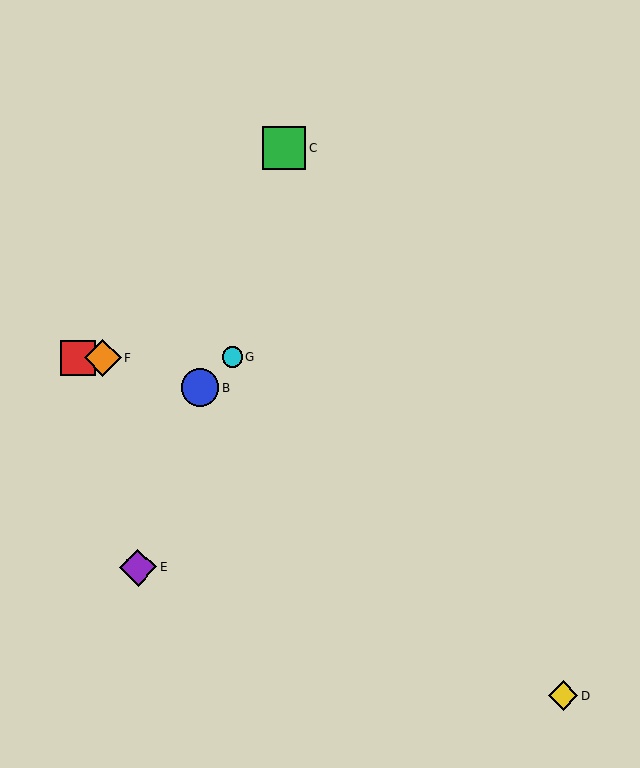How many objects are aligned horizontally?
3 objects (A, F, G) are aligned horizontally.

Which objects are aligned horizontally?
Objects A, F, G are aligned horizontally.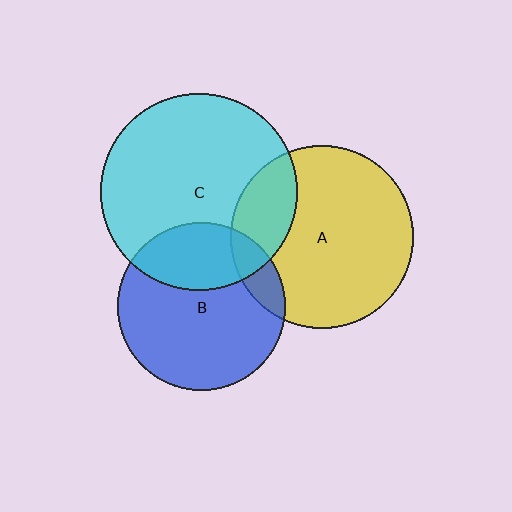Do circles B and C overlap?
Yes.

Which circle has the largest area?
Circle C (cyan).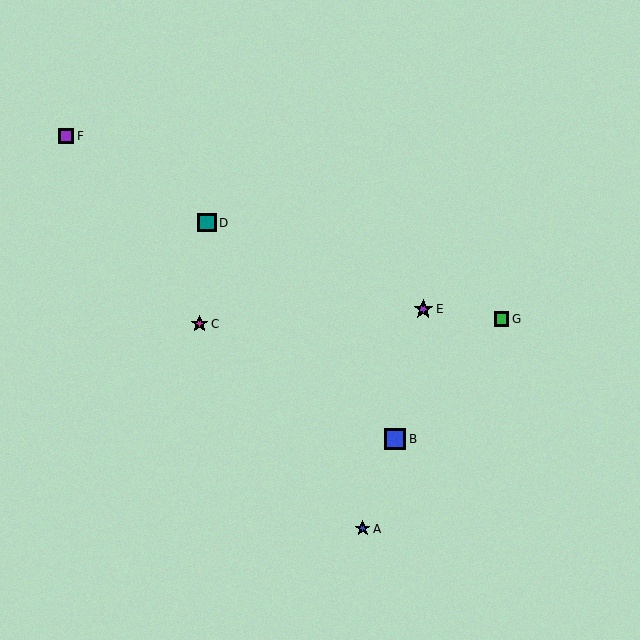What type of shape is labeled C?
Shape C is a magenta star.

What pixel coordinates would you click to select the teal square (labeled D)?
Click at (207, 223) to select the teal square D.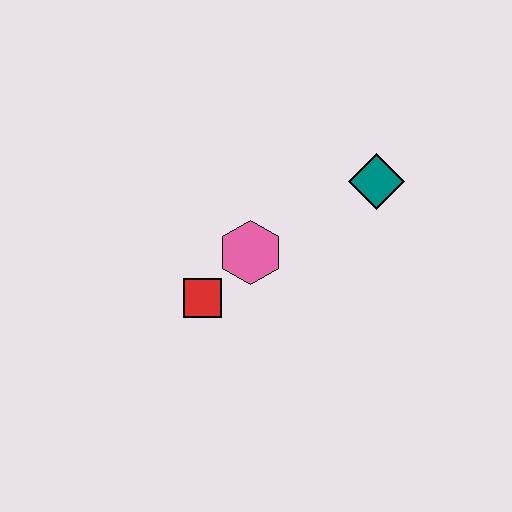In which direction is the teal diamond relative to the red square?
The teal diamond is to the right of the red square.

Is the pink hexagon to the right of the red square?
Yes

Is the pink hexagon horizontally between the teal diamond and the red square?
Yes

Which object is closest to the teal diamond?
The pink hexagon is closest to the teal diamond.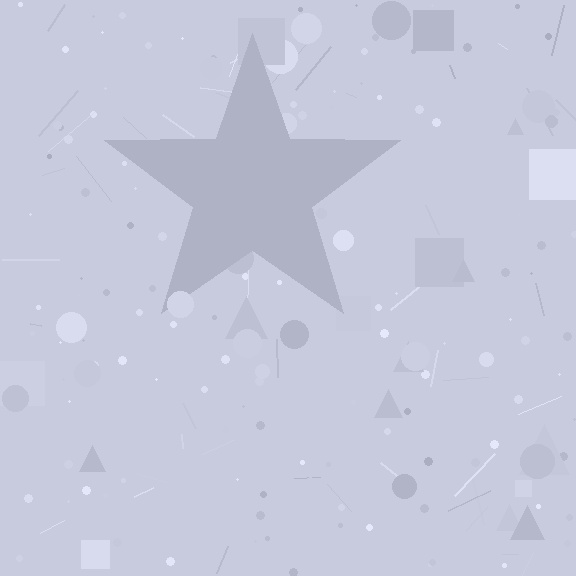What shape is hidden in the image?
A star is hidden in the image.